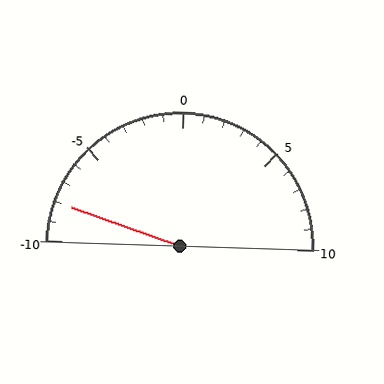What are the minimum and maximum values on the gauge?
The gauge ranges from -10 to 10.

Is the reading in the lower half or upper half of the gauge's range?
The reading is in the lower half of the range (-10 to 10).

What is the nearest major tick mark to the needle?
The nearest major tick mark is -10.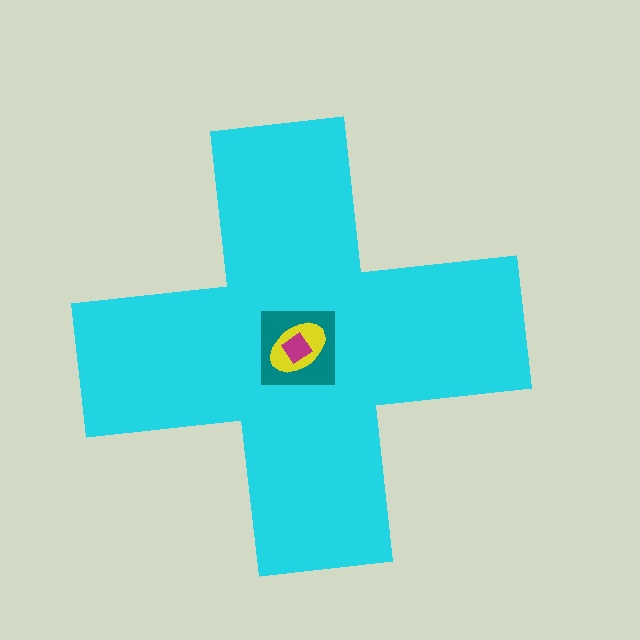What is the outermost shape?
The cyan cross.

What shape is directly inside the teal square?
The yellow ellipse.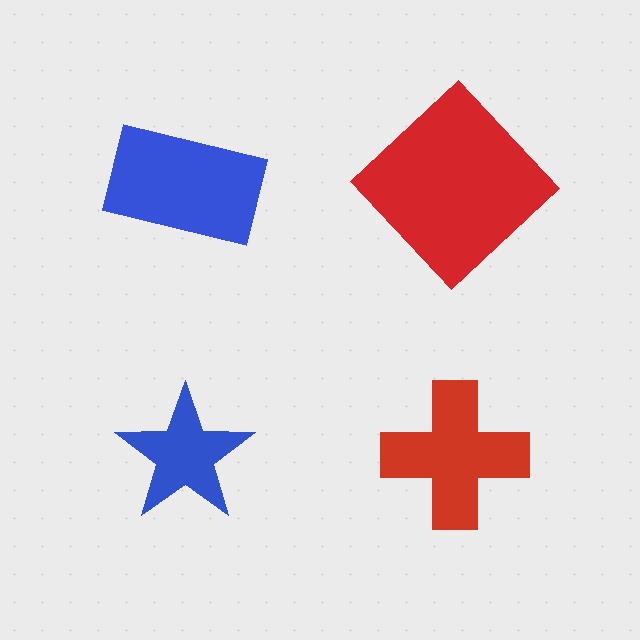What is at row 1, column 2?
A red diamond.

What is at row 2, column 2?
A red cross.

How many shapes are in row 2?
2 shapes.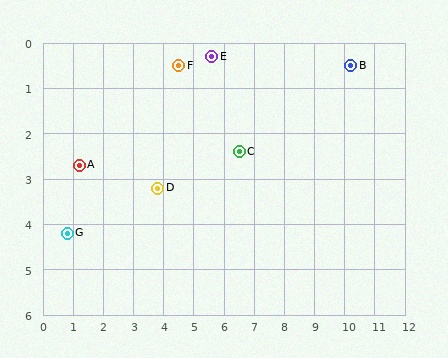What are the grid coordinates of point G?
Point G is at approximately (0.8, 4.2).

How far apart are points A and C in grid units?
Points A and C are about 5.3 grid units apart.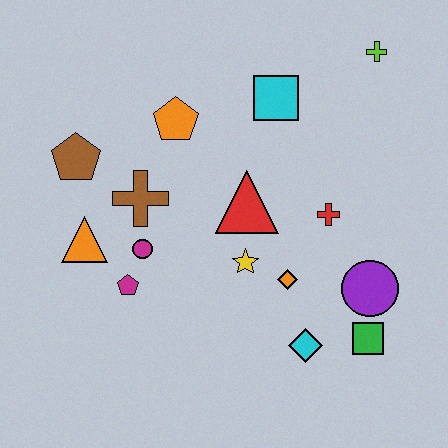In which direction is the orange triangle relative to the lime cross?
The orange triangle is to the left of the lime cross.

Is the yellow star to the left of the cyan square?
Yes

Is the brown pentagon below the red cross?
No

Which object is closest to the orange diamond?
The yellow star is closest to the orange diamond.